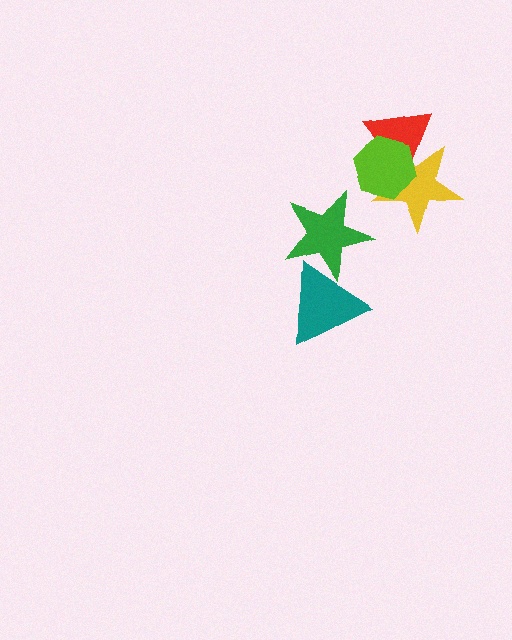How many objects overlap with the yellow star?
2 objects overlap with the yellow star.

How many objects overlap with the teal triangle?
1 object overlaps with the teal triangle.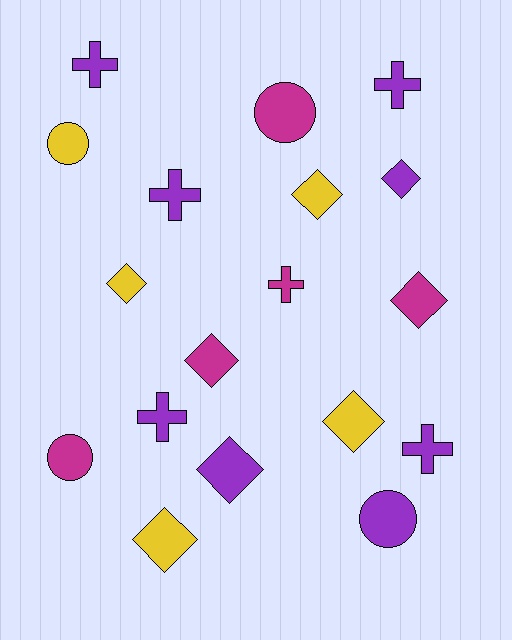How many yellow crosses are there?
There are no yellow crosses.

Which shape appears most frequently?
Diamond, with 8 objects.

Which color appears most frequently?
Purple, with 8 objects.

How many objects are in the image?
There are 18 objects.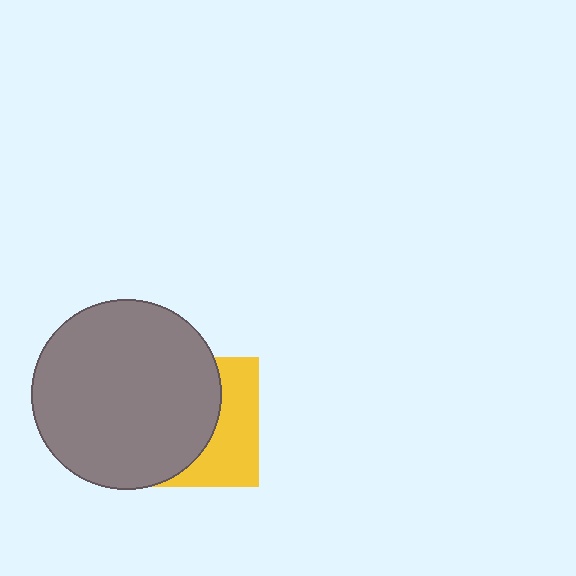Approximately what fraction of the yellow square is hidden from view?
Roughly 60% of the yellow square is hidden behind the gray circle.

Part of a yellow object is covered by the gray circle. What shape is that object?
It is a square.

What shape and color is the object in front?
The object in front is a gray circle.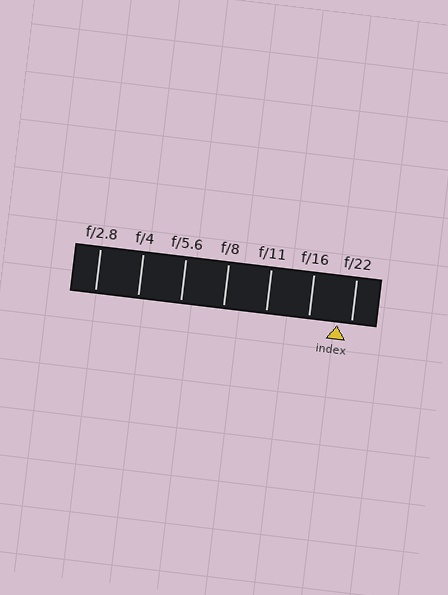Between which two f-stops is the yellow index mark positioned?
The index mark is between f/16 and f/22.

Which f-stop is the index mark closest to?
The index mark is closest to f/22.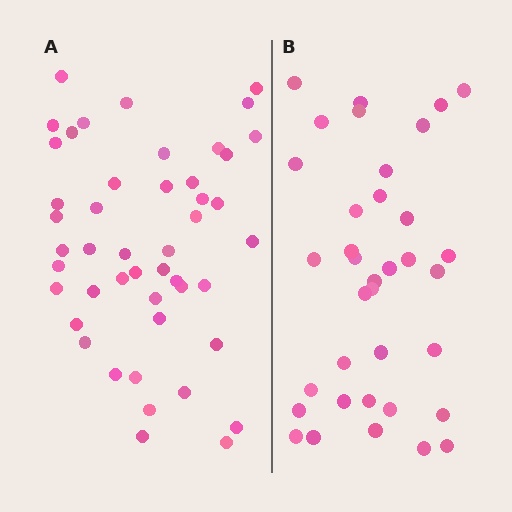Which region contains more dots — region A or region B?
Region A (the left region) has more dots.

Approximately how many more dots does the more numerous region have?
Region A has roughly 12 or so more dots than region B.